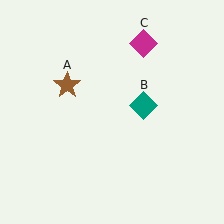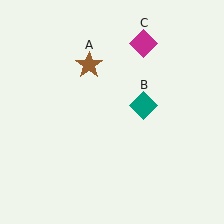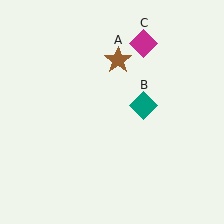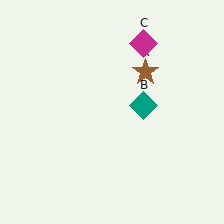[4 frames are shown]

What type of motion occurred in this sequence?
The brown star (object A) rotated clockwise around the center of the scene.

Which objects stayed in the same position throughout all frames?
Teal diamond (object B) and magenta diamond (object C) remained stationary.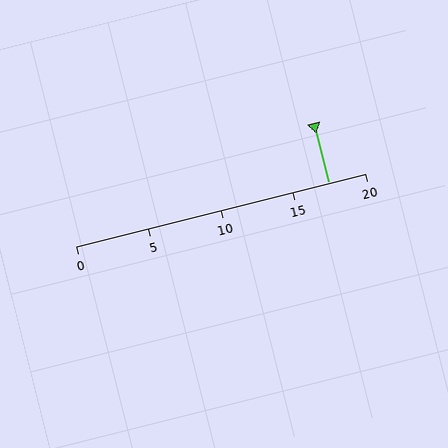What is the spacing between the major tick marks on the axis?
The major ticks are spaced 5 apart.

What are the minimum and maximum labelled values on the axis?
The axis runs from 0 to 20.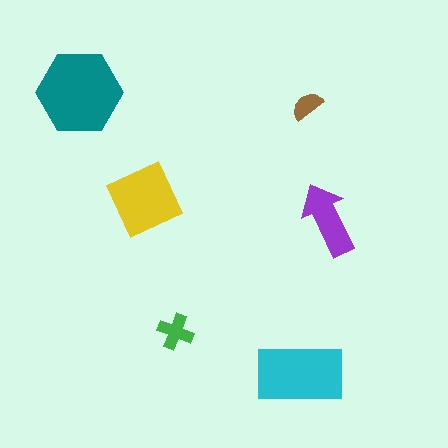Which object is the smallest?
The brown semicircle.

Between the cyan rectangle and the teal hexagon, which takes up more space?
The teal hexagon.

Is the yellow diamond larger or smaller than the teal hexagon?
Smaller.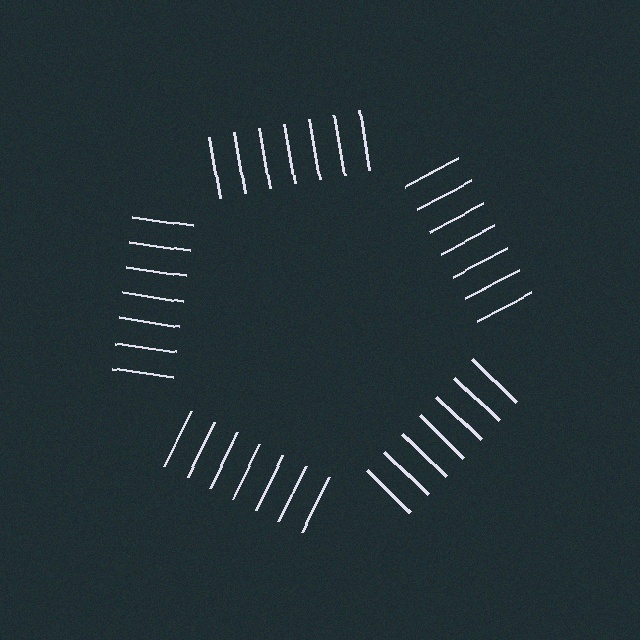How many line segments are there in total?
35 — 7 along each of the 5 edges.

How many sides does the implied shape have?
5 sides — the line-ends trace a pentagon.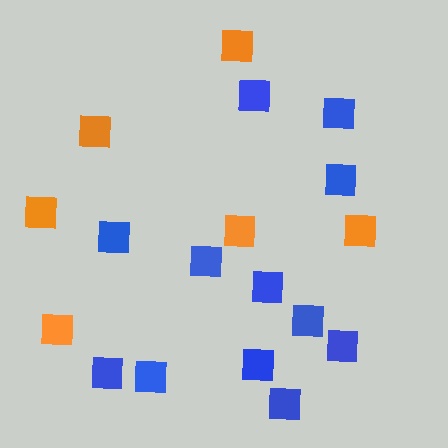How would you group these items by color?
There are 2 groups: one group of blue squares (12) and one group of orange squares (6).